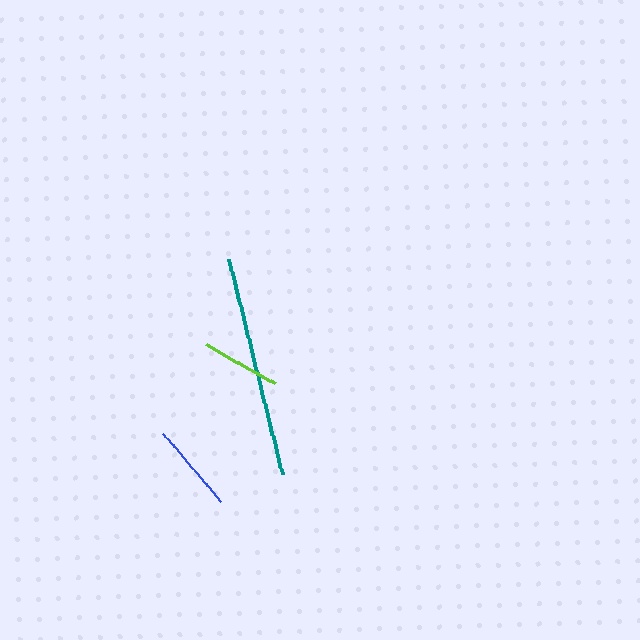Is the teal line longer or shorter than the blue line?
The teal line is longer than the blue line.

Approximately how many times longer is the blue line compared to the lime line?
The blue line is approximately 1.1 times the length of the lime line.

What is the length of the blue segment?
The blue segment is approximately 90 pixels long.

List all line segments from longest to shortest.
From longest to shortest: teal, blue, lime.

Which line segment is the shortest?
The lime line is the shortest at approximately 80 pixels.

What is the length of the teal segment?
The teal segment is approximately 222 pixels long.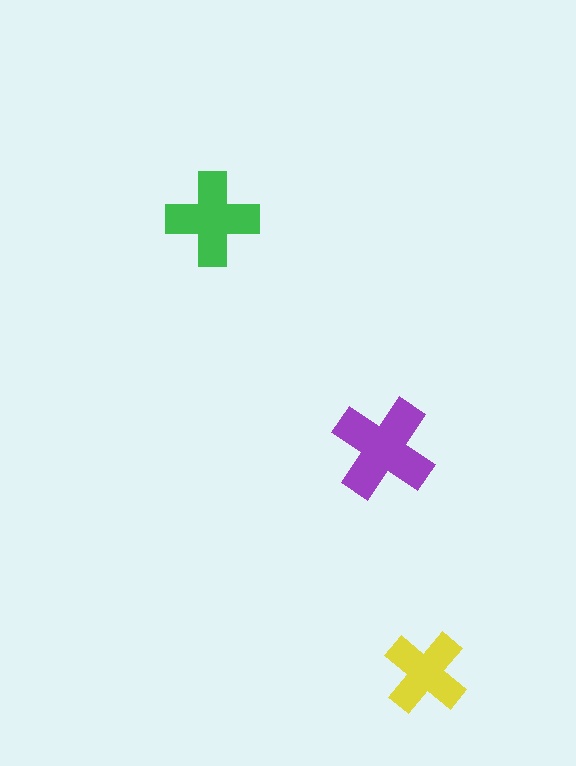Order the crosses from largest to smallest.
the purple one, the green one, the yellow one.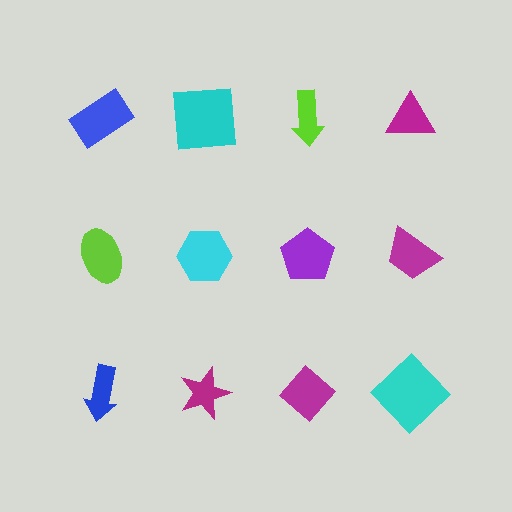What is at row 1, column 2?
A cyan square.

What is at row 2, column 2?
A cyan hexagon.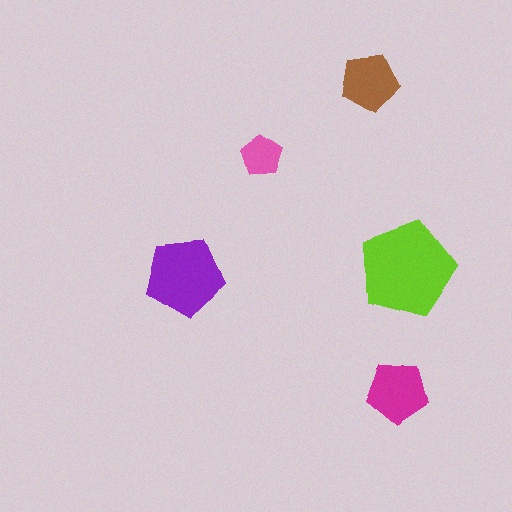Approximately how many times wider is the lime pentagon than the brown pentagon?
About 1.5 times wider.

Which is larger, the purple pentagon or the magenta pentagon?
The purple one.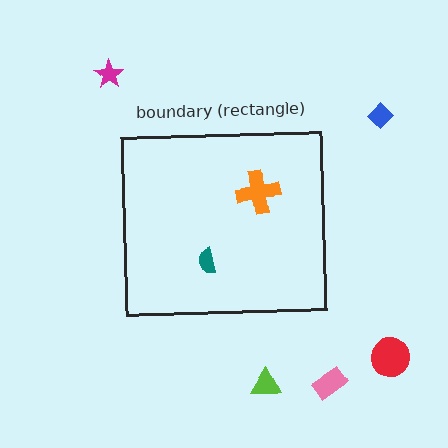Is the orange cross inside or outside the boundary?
Inside.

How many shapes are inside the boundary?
2 inside, 5 outside.